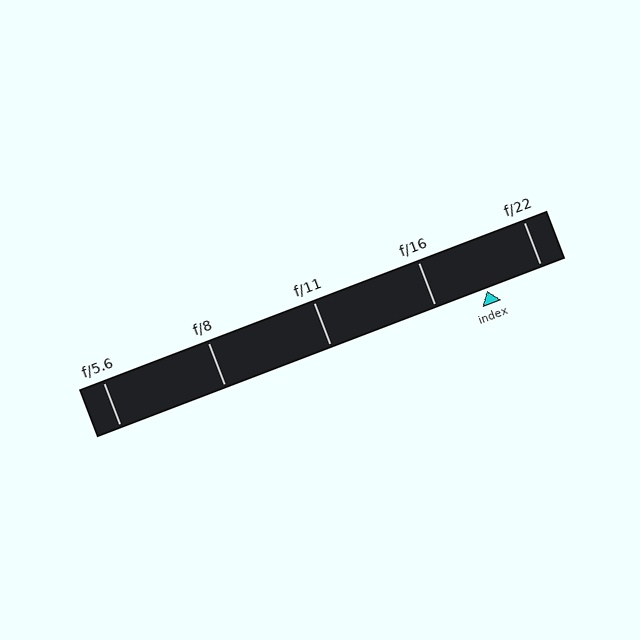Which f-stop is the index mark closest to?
The index mark is closest to f/16.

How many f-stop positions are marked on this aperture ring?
There are 5 f-stop positions marked.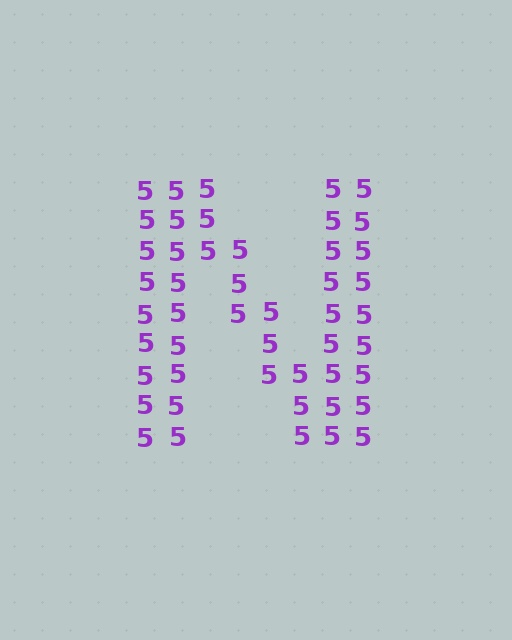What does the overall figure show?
The overall figure shows the letter N.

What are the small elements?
The small elements are digit 5's.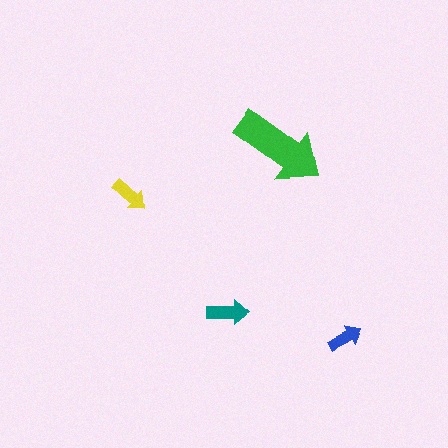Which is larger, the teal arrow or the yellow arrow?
The teal one.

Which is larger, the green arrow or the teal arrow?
The green one.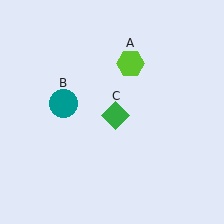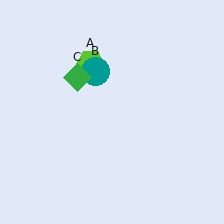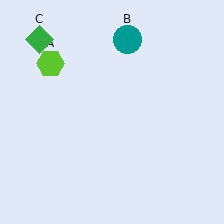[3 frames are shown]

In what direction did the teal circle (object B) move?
The teal circle (object B) moved up and to the right.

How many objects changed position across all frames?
3 objects changed position: lime hexagon (object A), teal circle (object B), green diamond (object C).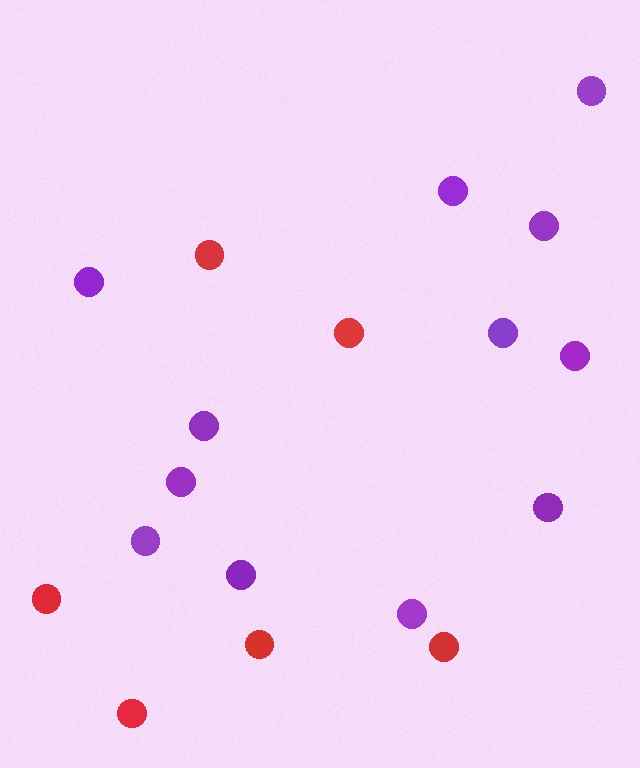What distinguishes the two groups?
There are 2 groups: one group of red circles (6) and one group of purple circles (12).